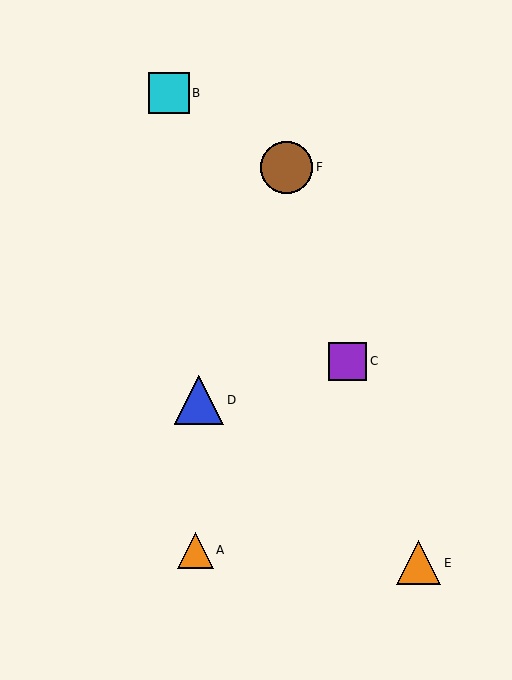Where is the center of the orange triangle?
The center of the orange triangle is at (419, 563).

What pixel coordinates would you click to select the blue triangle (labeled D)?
Click at (199, 400) to select the blue triangle D.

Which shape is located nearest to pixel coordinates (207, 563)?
The orange triangle (labeled A) at (196, 550) is nearest to that location.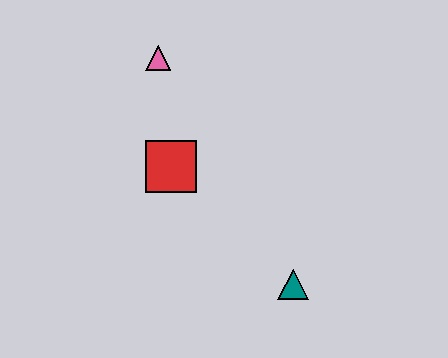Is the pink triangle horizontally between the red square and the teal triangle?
No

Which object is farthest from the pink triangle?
The teal triangle is farthest from the pink triangle.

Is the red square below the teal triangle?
No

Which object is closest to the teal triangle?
The red square is closest to the teal triangle.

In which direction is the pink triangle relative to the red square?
The pink triangle is above the red square.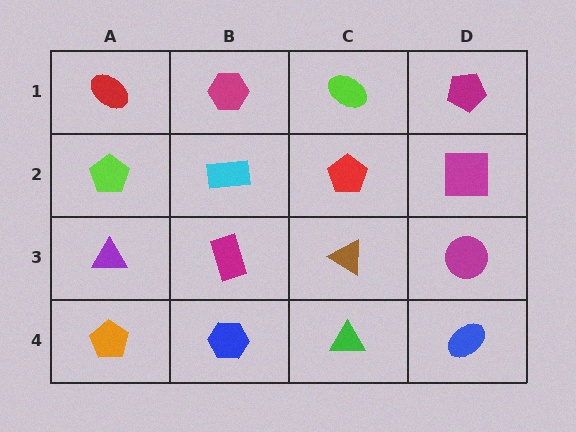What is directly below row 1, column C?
A red pentagon.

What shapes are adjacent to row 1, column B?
A cyan rectangle (row 2, column B), a red ellipse (row 1, column A), a lime ellipse (row 1, column C).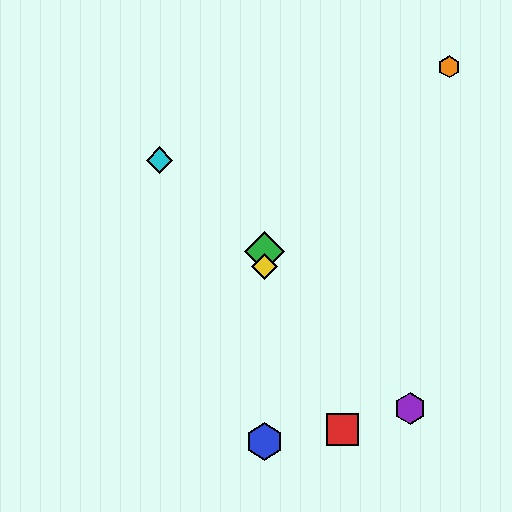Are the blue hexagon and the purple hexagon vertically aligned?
No, the blue hexagon is at x≈264 and the purple hexagon is at x≈410.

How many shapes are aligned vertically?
3 shapes (the blue hexagon, the green diamond, the yellow diamond) are aligned vertically.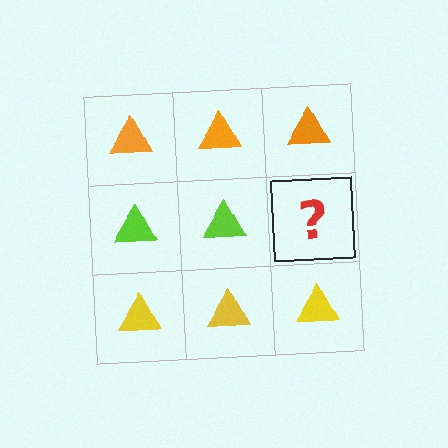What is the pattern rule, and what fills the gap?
The rule is that each row has a consistent color. The gap should be filled with a lime triangle.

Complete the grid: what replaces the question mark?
The question mark should be replaced with a lime triangle.